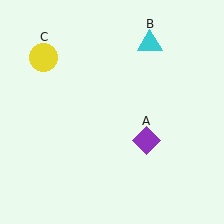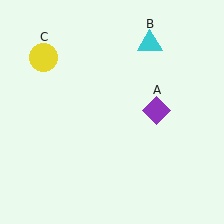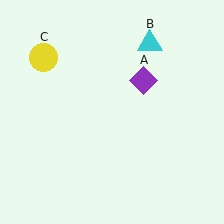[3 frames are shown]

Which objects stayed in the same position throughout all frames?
Cyan triangle (object B) and yellow circle (object C) remained stationary.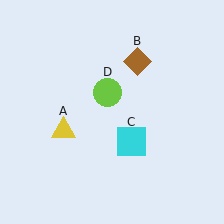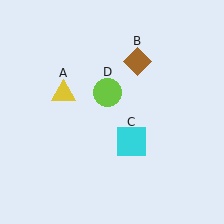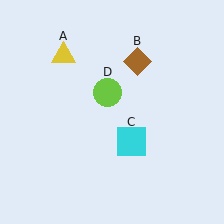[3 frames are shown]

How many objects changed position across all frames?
1 object changed position: yellow triangle (object A).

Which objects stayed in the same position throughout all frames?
Brown diamond (object B) and cyan square (object C) and lime circle (object D) remained stationary.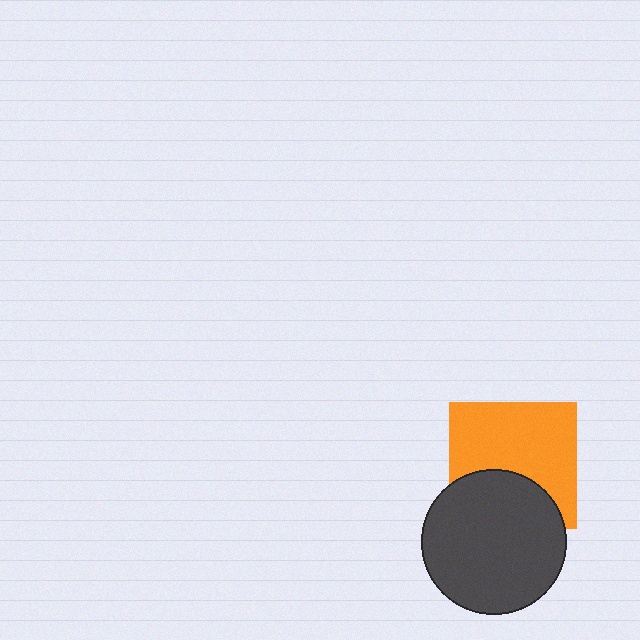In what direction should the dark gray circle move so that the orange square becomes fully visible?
The dark gray circle should move down. That is the shortest direction to clear the overlap and leave the orange square fully visible.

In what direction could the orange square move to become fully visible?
The orange square could move up. That would shift it out from behind the dark gray circle entirely.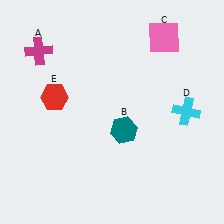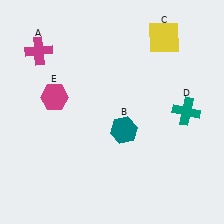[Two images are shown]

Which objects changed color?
C changed from pink to yellow. D changed from cyan to teal. E changed from red to magenta.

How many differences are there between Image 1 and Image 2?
There are 3 differences between the two images.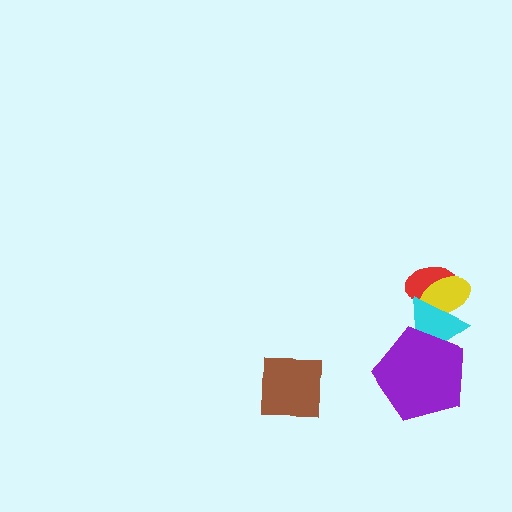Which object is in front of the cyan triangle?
The purple pentagon is in front of the cyan triangle.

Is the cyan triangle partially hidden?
Yes, it is partially covered by another shape.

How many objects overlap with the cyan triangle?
3 objects overlap with the cyan triangle.